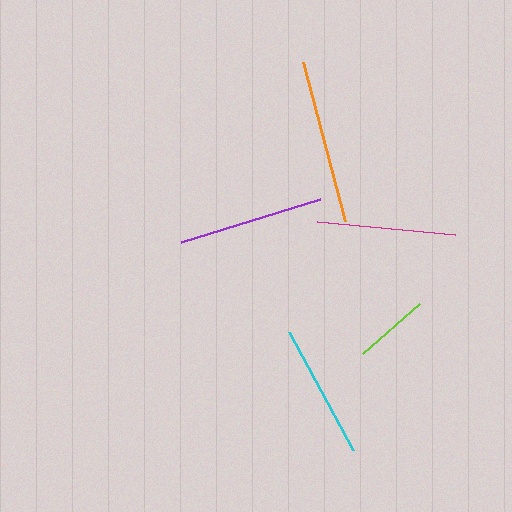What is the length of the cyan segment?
The cyan segment is approximately 134 pixels long.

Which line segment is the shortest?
The lime line is the shortest at approximately 76 pixels.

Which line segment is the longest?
The orange line is the longest at approximately 165 pixels.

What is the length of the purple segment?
The purple segment is approximately 146 pixels long.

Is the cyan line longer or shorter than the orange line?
The orange line is longer than the cyan line.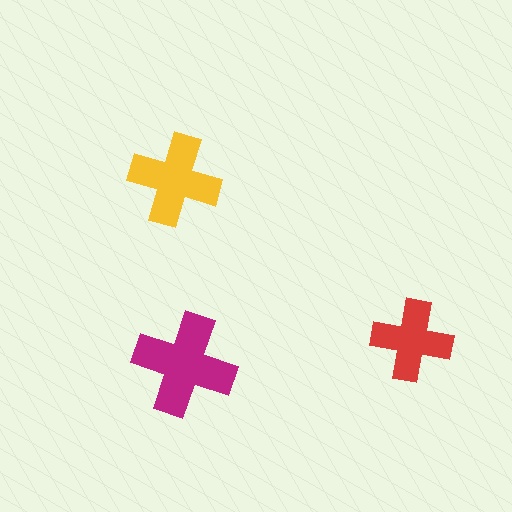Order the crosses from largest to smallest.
the magenta one, the yellow one, the red one.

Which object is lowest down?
The magenta cross is bottommost.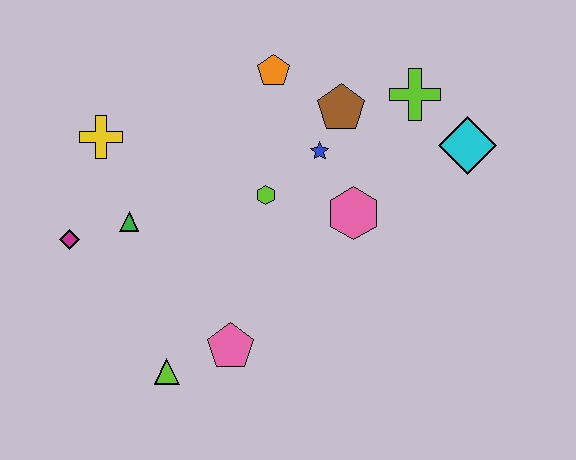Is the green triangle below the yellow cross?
Yes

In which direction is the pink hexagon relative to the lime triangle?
The pink hexagon is to the right of the lime triangle.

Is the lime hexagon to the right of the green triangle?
Yes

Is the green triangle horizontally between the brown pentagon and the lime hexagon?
No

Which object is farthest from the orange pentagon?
The lime triangle is farthest from the orange pentagon.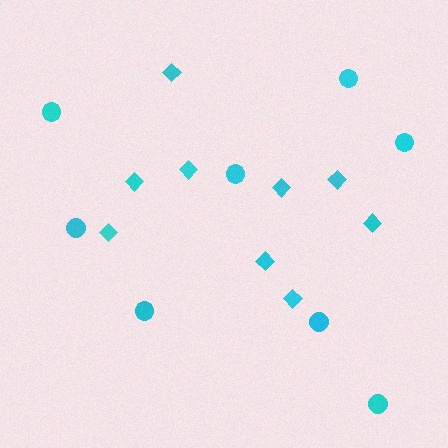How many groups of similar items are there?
There are 2 groups: one group of circles (8) and one group of diamonds (9).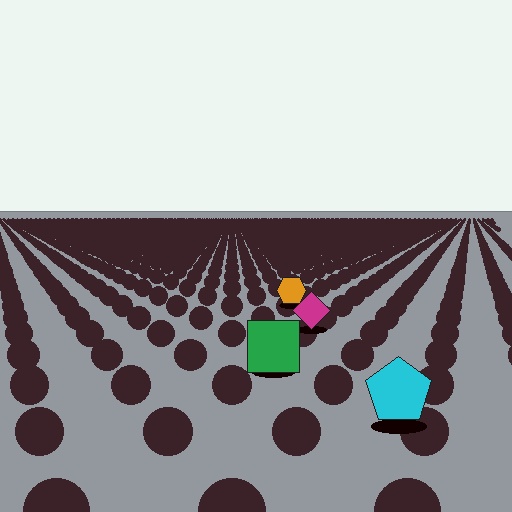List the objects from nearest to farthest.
From nearest to farthest: the cyan pentagon, the green square, the magenta diamond, the orange hexagon.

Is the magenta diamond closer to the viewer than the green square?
No. The green square is closer — you can tell from the texture gradient: the ground texture is coarser near it.